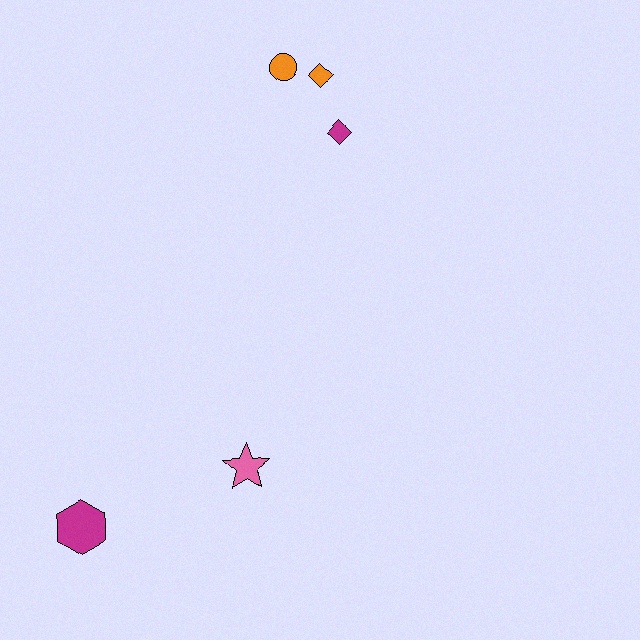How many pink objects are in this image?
There is 1 pink object.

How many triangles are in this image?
There are no triangles.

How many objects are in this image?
There are 5 objects.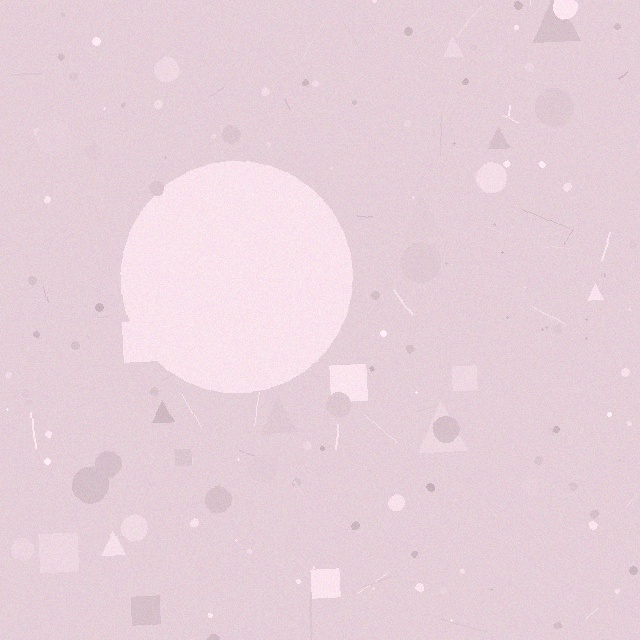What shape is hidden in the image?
A circle is hidden in the image.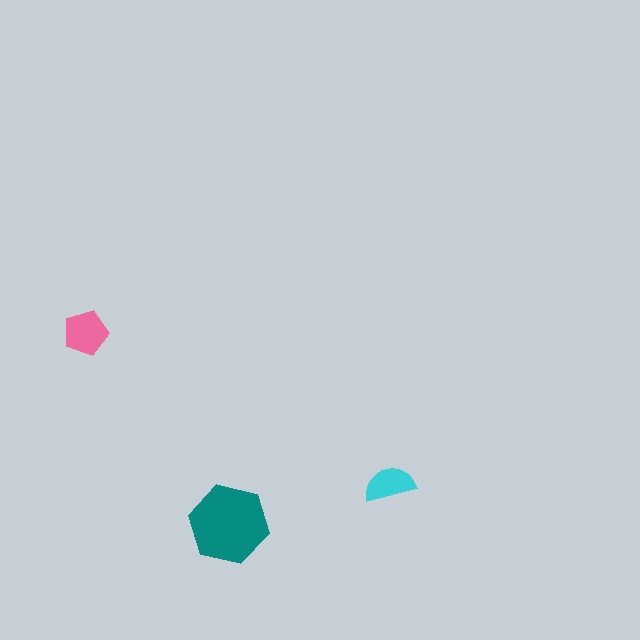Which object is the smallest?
The cyan semicircle.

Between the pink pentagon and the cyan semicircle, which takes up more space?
The pink pentagon.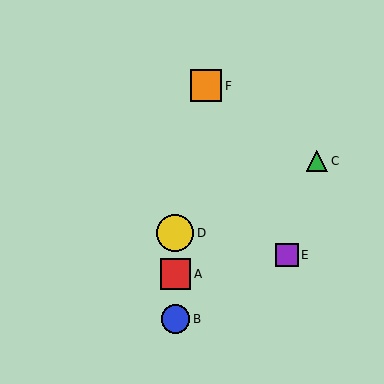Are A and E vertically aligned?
No, A is at x≈175 and E is at x≈287.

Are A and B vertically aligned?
Yes, both are at x≈175.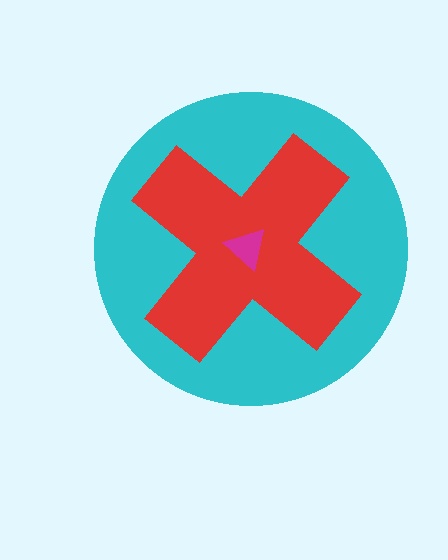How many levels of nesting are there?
3.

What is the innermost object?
The magenta triangle.